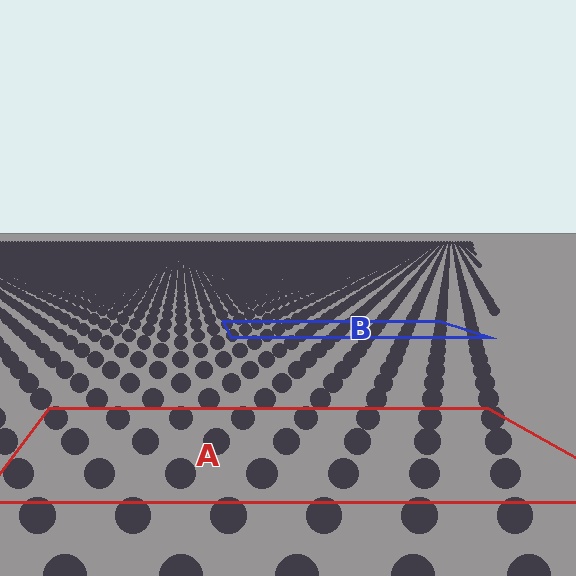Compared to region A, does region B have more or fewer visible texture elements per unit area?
Region B has more texture elements per unit area — they are packed more densely because it is farther away.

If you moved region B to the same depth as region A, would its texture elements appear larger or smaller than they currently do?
They would appear larger. At a closer depth, the same texture elements are projected at a bigger on-screen size.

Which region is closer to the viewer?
Region A is closer. The texture elements there are larger and more spread out.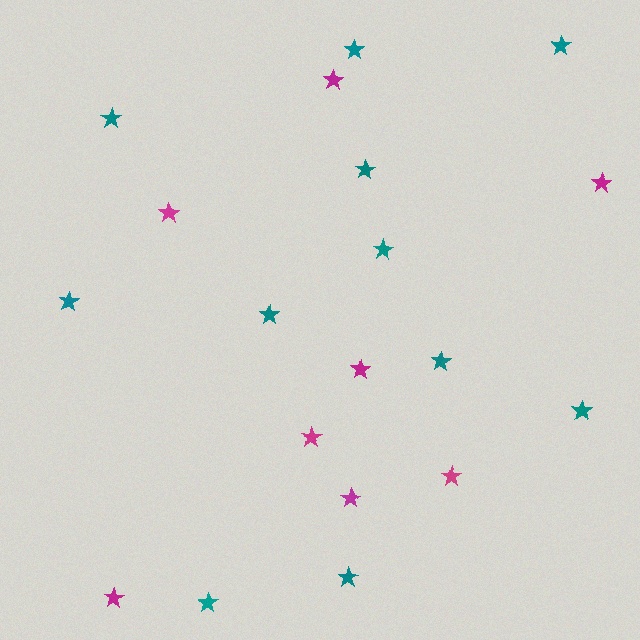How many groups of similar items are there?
There are 2 groups: one group of magenta stars (8) and one group of teal stars (11).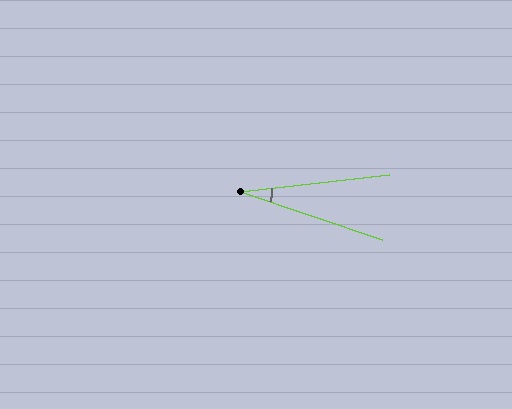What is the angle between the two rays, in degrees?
Approximately 25 degrees.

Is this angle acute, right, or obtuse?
It is acute.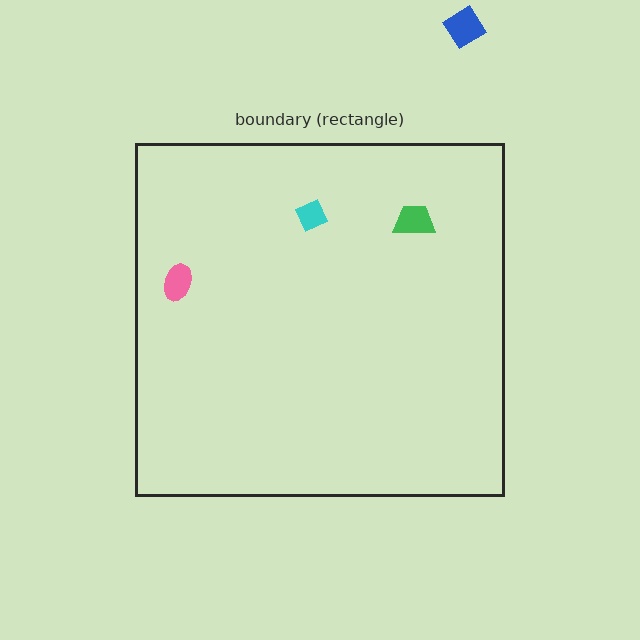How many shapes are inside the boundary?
3 inside, 1 outside.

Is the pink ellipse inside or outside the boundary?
Inside.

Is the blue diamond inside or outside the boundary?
Outside.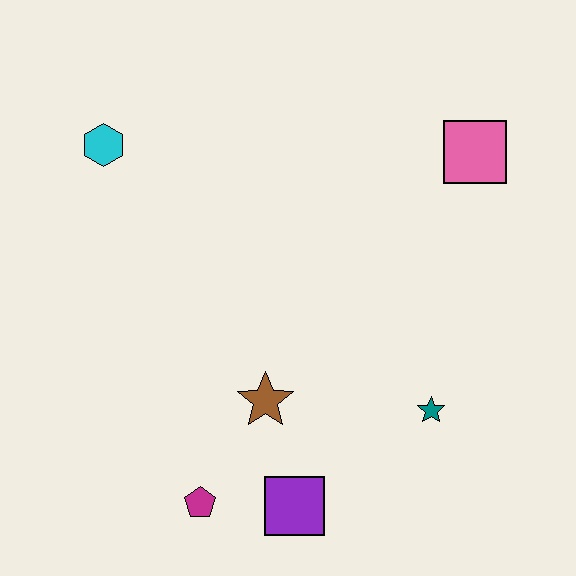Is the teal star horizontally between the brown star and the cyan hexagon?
No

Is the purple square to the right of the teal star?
No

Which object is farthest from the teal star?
The cyan hexagon is farthest from the teal star.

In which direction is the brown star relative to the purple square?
The brown star is above the purple square.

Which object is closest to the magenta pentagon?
The purple square is closest to the magenta pentagon.